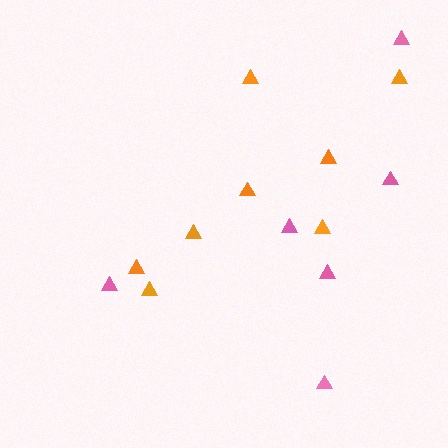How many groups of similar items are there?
There are 2 groups: one group of pink triangles (6) and one group of orange triangles (8).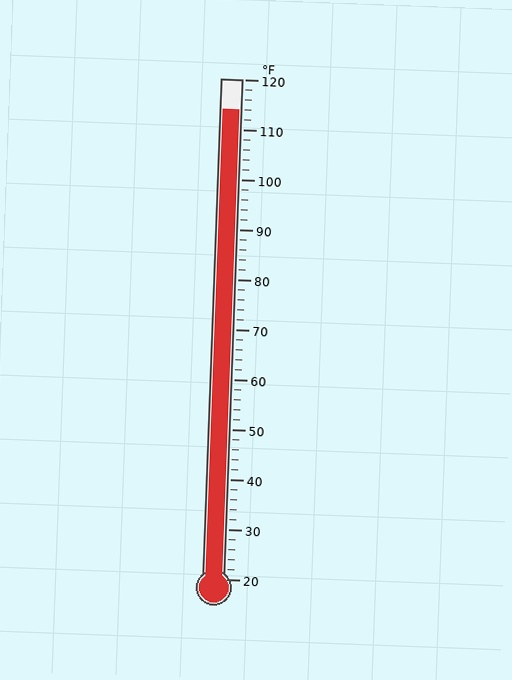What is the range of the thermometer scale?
The thermometer scale ranges from 20°F to 120°F.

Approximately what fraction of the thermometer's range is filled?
The thermometer is filled to approximately 95% of its range.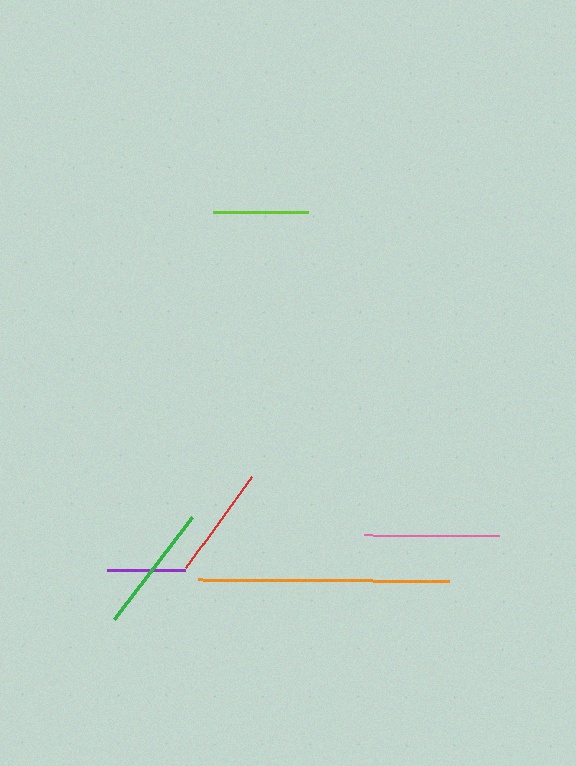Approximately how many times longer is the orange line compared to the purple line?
The orange line is approximately 3.2 times the length of the purple line.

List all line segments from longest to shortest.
From longest to shortest: orange, pink, green, red, lime, purple.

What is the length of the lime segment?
The lime segment is approximately 95 pixels long.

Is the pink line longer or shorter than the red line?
The pink line is longer than the red line.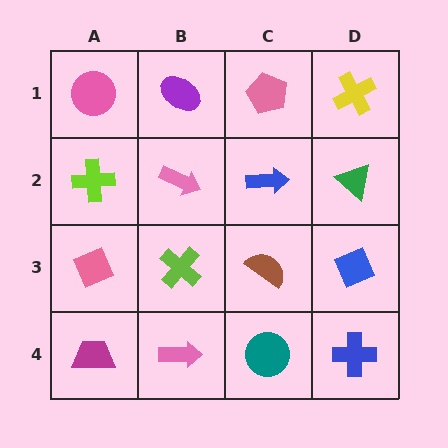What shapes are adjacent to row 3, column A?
A lime cross (row 2, column A), a magenta trapezoid (row 4, column A), a lime cross (row 3, column B).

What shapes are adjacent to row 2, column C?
A pink pentagon (row 1, column C), a brown semicircle (row 3, column C), a pink arrow (row 2, column B), a green triangle (row 2, column D).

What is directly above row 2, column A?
A pink circle.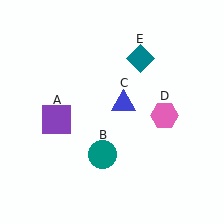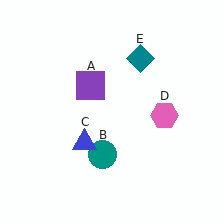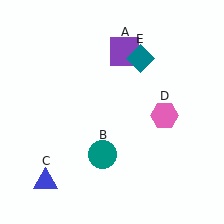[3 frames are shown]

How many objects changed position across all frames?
2 objects changed position: purple square (object A), blue triangle (object C).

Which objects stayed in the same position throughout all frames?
Teal circle (object B) and pink hexagon (object D) and teal diamond (object E) remained stationary.